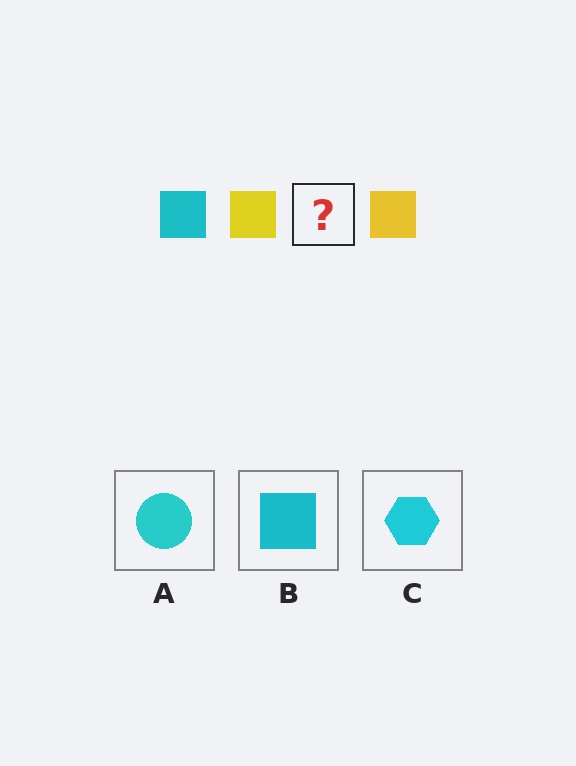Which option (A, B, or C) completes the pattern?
B.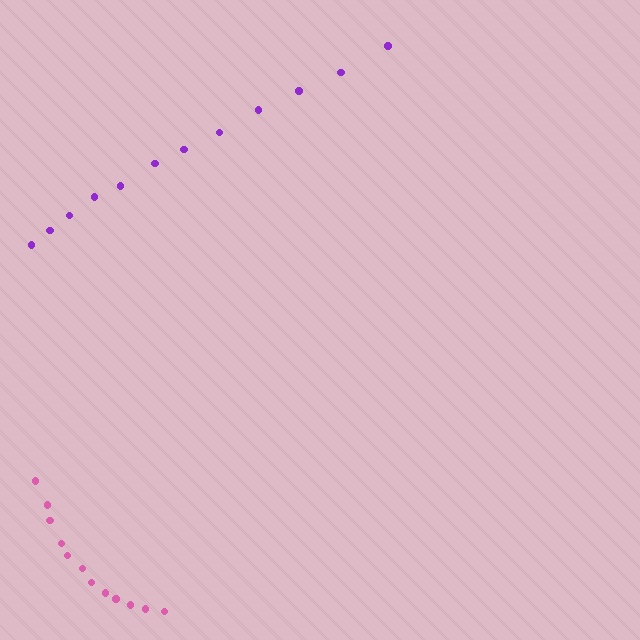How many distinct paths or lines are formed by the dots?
There are 2 distinct paths.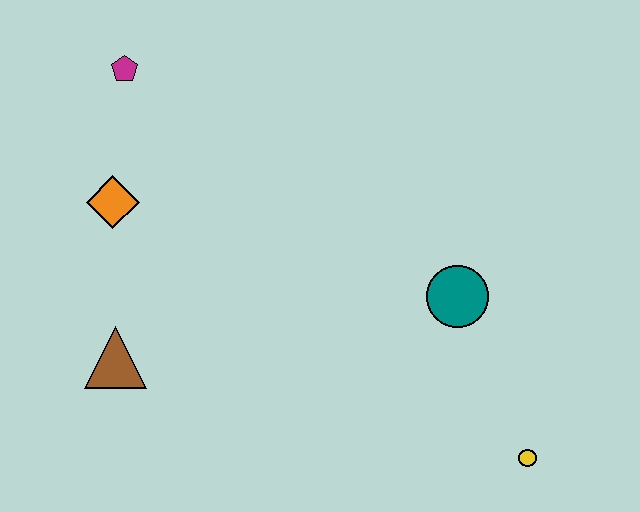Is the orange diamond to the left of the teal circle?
Yes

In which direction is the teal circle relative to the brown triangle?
The teal circle is to the right of the brown triangle.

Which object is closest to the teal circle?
The yellow circle is closest to the teal circle.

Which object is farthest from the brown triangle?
The yellow circle is farthest from the brown triangle.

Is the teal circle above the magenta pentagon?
No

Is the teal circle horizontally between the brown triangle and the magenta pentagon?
No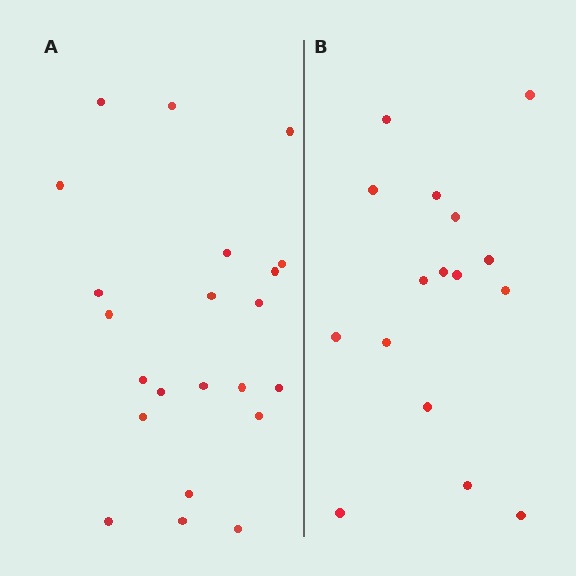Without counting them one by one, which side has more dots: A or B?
Region A (the left region) has more dots.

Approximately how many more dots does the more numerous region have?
Region A has about 6 more dots than region B.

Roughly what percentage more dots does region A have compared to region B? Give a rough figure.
About 40% more.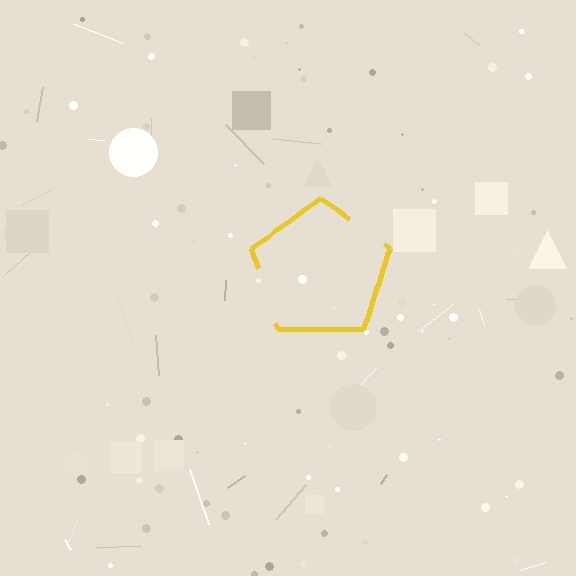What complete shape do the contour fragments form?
The contour fragments form a pentagon.